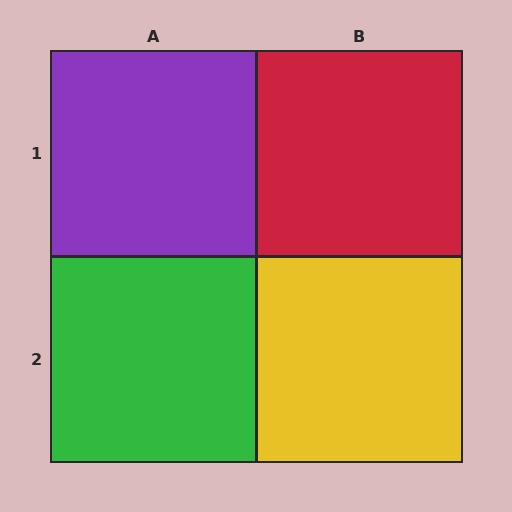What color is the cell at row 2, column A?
Green.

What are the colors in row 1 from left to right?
Purple, red.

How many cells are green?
1 cell is green.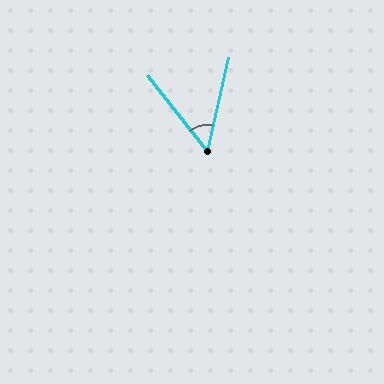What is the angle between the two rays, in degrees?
Approximately 51 degrees.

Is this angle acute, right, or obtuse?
It is acute.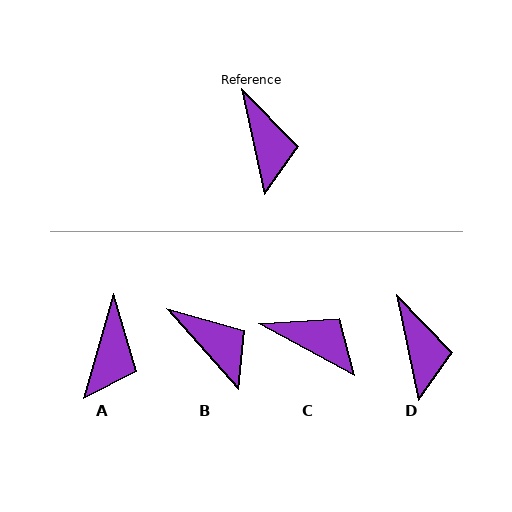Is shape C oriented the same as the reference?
No, it is off by about 50 degrees.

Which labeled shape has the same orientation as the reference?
D.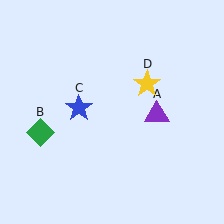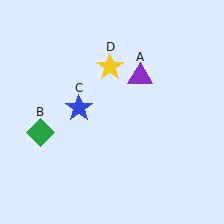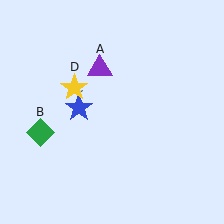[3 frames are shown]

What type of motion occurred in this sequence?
The purple triangle (object A), yellow star (object D) rotated counterclockwise around the center of the scene.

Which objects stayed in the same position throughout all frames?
Green diamond (object B) and blue star (object C) remained stationary.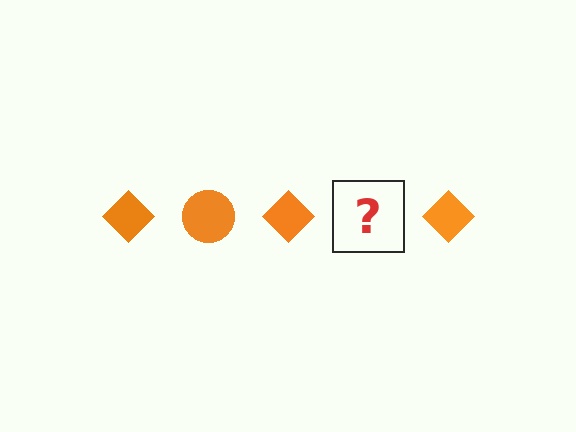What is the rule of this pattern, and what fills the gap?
The rule is that the pattern cycles through diamond, circle shapes in orange. The gap should be filled with an orange circle.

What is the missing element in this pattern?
The missing element is an orange circle.